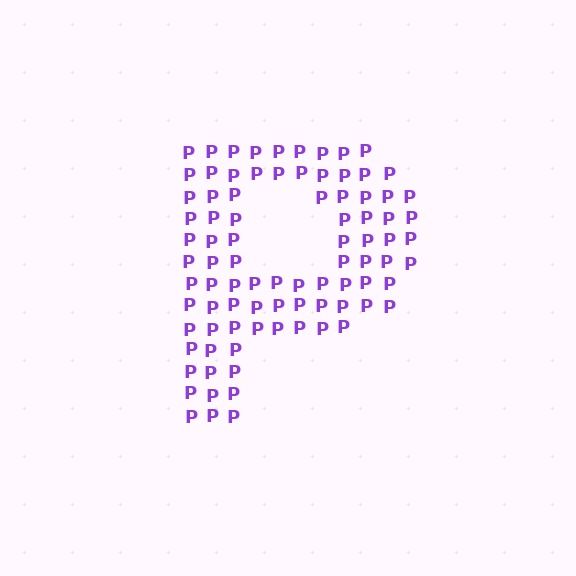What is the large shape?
The large shape is the letter P.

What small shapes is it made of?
It is made of small letter P's.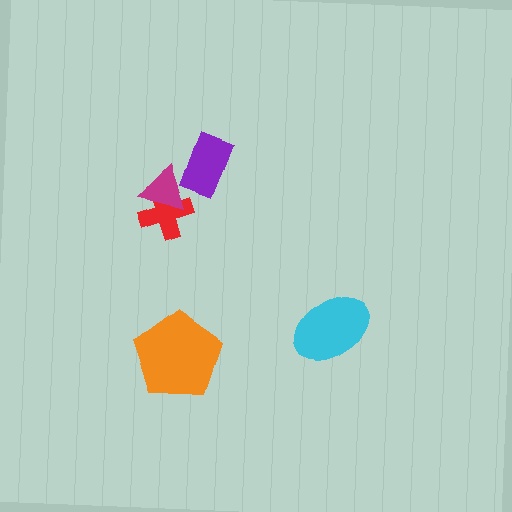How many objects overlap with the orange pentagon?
0 objects overlap with the orange pentagon.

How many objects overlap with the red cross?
1 object overlaps with the red cross.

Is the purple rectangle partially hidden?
Yes, it is partially covered by another shape.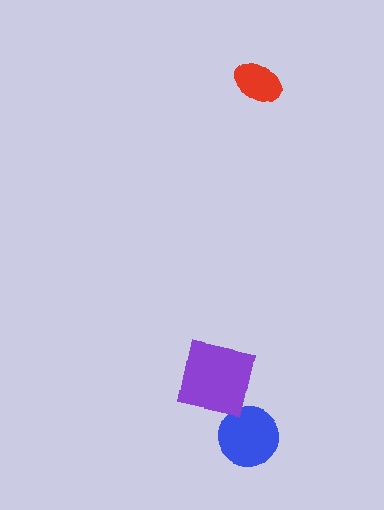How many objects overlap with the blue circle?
1 object overlaps with the blue circle.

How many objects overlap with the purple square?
1 object overlaps with the purple square.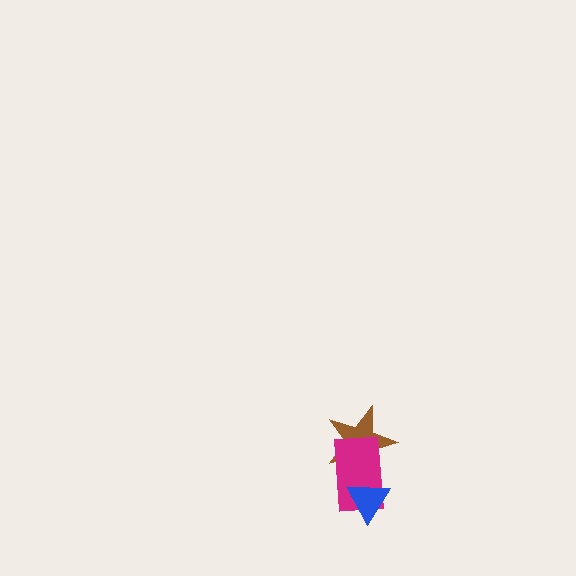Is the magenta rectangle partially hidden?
Yes, it is partially covered by another shape.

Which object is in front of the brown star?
The magenta rectangle is in front of the brown star.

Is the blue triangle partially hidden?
No, no other shape covers it.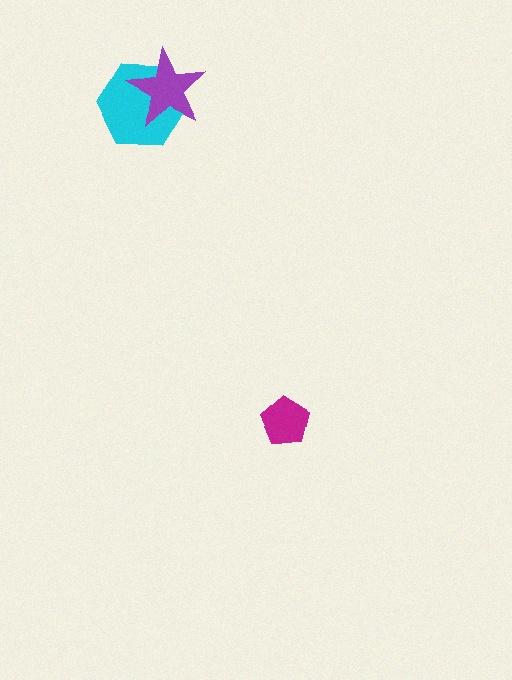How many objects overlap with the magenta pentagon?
0 objects overlap with the magenta pentagon.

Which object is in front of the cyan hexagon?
The purple star is in front of the cyan hexagon.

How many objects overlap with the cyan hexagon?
1 object overlaps with the cyan hexagon.